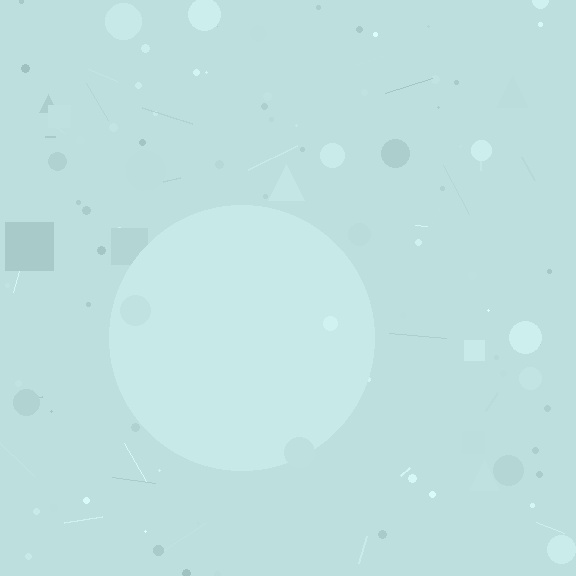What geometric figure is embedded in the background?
A circle is embedded in the background.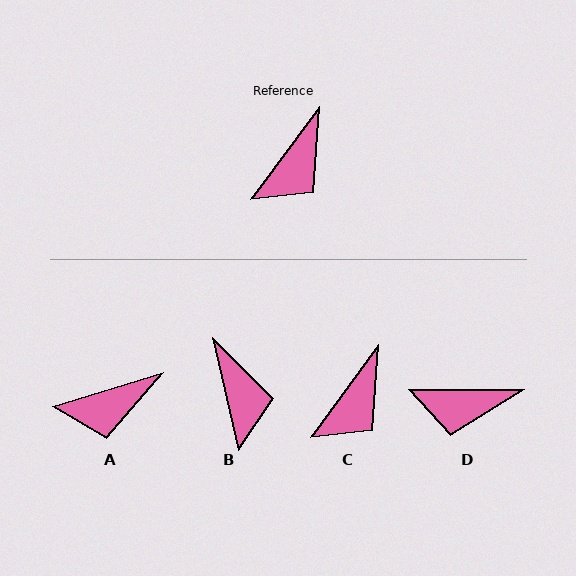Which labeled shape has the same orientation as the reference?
C.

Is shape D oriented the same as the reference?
No, it is off by about 54 degrees.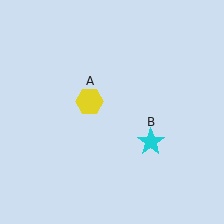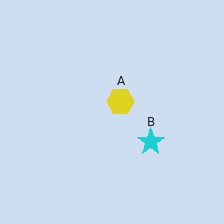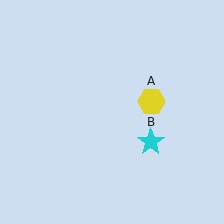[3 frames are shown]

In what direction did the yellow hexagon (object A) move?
The yellow hexagon (object A) moved right.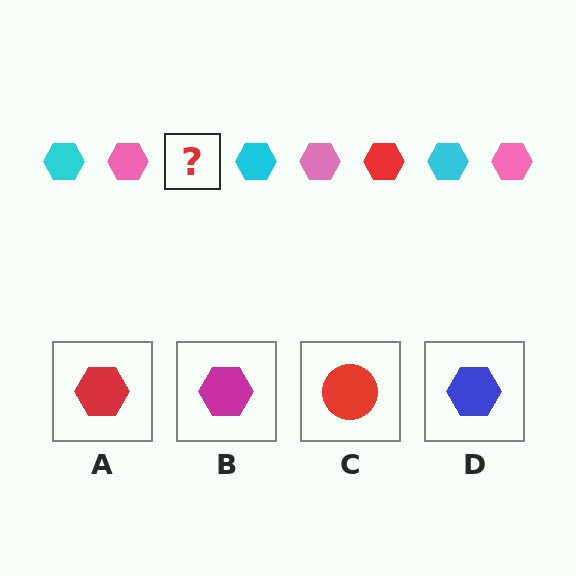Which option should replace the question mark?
Option A.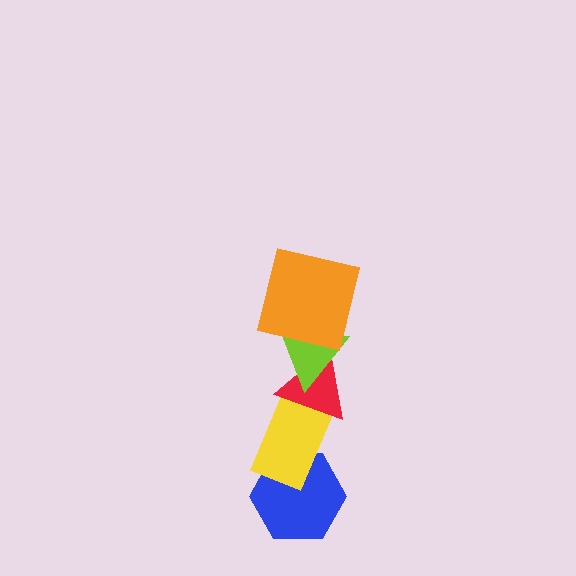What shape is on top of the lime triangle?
The orange square is on top of the lime triangle.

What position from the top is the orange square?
The orange square is 1st from the top.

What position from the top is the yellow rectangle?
The yellow rectangle is 4th from the top.